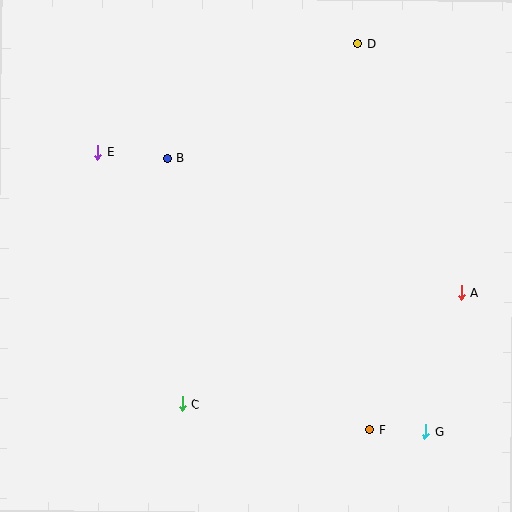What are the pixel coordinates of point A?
Point A is at (461, 293).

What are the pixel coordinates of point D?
Point D is at (358, 43).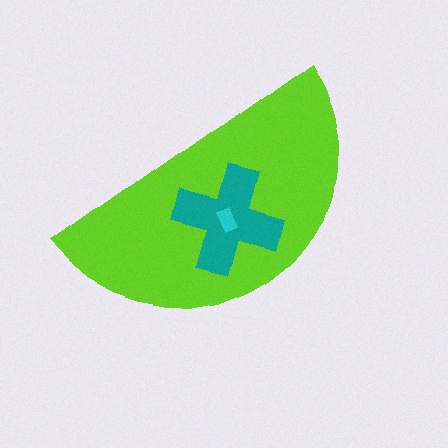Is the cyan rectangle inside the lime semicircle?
Yes.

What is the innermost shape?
The cyan rectangle.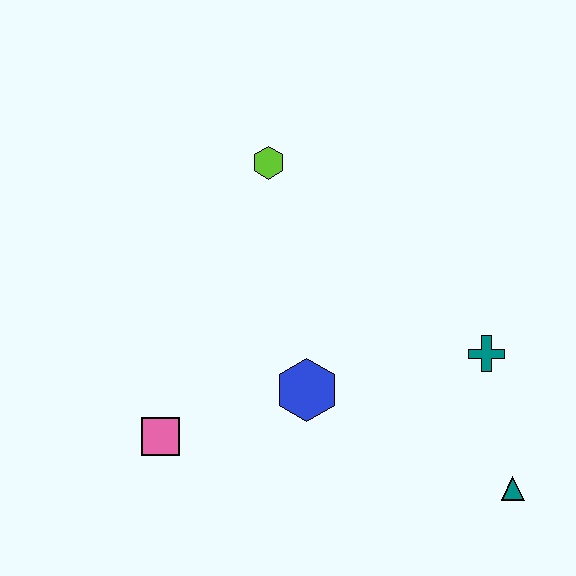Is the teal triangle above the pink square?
No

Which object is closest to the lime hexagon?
The blue hexagon is closest to the lime hexagon.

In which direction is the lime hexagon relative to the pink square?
The lime hexagon is above the pink square.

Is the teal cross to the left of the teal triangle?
Yes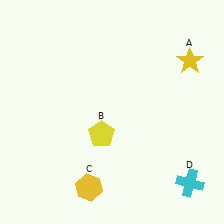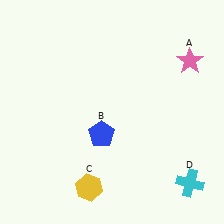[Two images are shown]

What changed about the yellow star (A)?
In Image 1, A is yellow. In Image 2, it changed to pink.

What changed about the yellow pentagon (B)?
In Image 1, B is yellow. In Image 2, it changed to blue.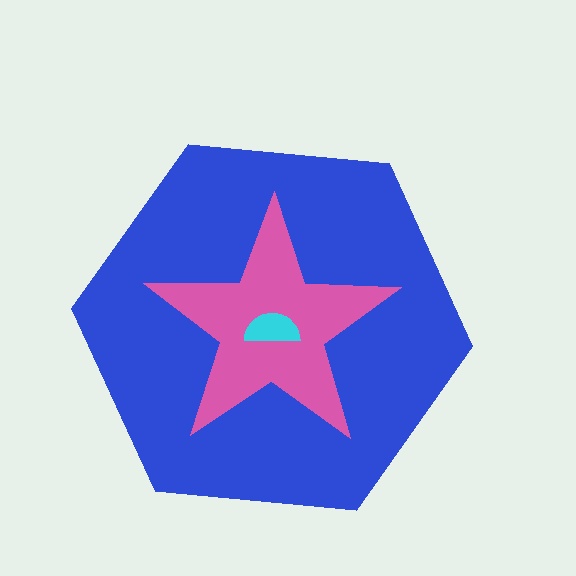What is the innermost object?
The cyan semicircle.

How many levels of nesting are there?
3.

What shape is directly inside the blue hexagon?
The pink star.